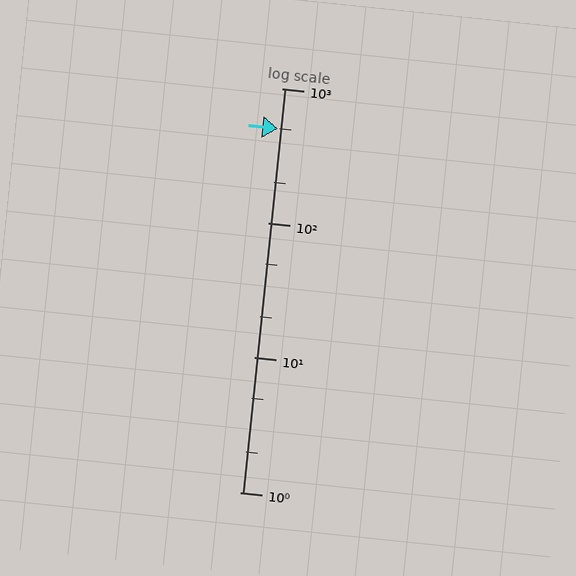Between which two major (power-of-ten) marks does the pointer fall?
The pointer is between 100 and 1000.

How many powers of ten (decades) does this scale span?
The scale spans 3 decades, from 1 to 1000.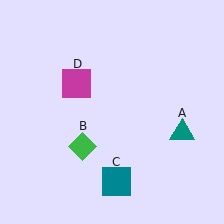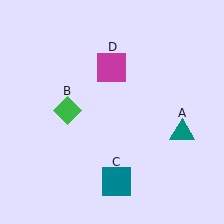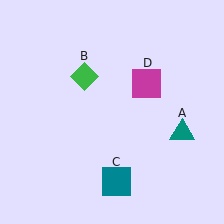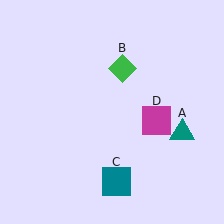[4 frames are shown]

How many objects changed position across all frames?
2 objects changed position: green diamond (object B), magenta square (object D).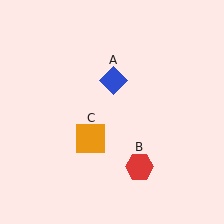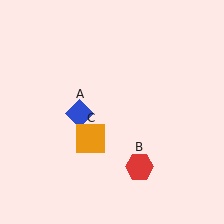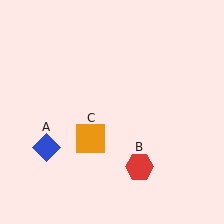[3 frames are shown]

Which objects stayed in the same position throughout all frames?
Red hexagon (object B) and orange square (object C) remained stationary.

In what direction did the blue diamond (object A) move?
The blue diamond (object A) moved down and to the left.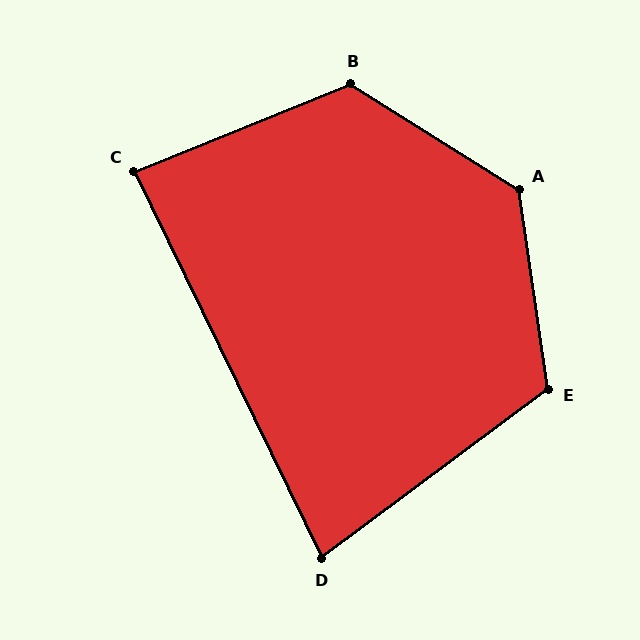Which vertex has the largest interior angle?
A, at approximately 130 degrees.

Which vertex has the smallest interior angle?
D, at approximately 79 degrees.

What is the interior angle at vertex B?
Approximately 126 degrees (obtuse).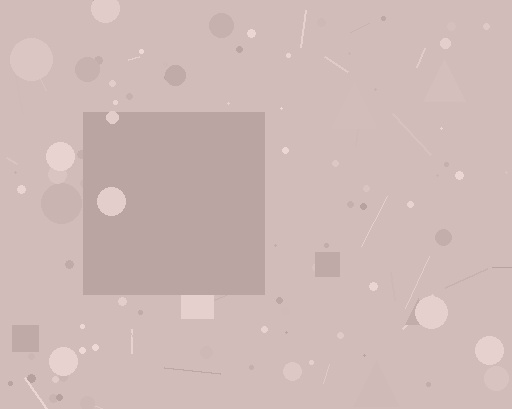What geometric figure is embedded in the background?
A square is embedded in the background.